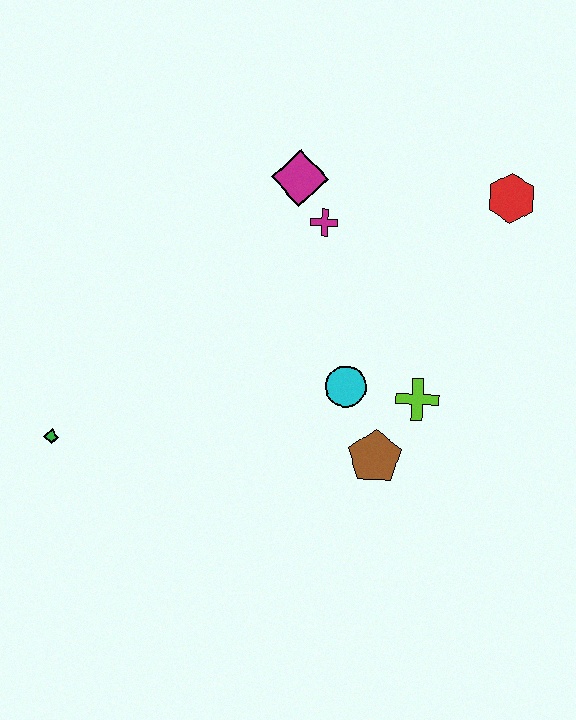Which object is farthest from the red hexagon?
The green diamond is farthest from the red hexagon.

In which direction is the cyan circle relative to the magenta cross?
The cyan circle is below the magenta cross.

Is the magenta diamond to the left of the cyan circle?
Yes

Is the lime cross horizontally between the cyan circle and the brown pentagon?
No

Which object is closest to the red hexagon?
The magenta cross is closest to the red hexagon.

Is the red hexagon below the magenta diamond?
Yes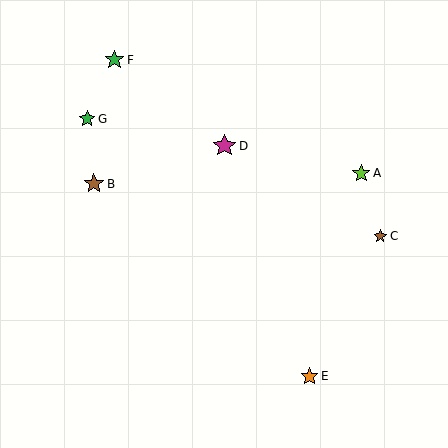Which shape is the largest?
The magenta star (labeled D) is the largest.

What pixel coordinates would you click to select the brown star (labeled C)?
Click at (380, 236) to select the brown star C.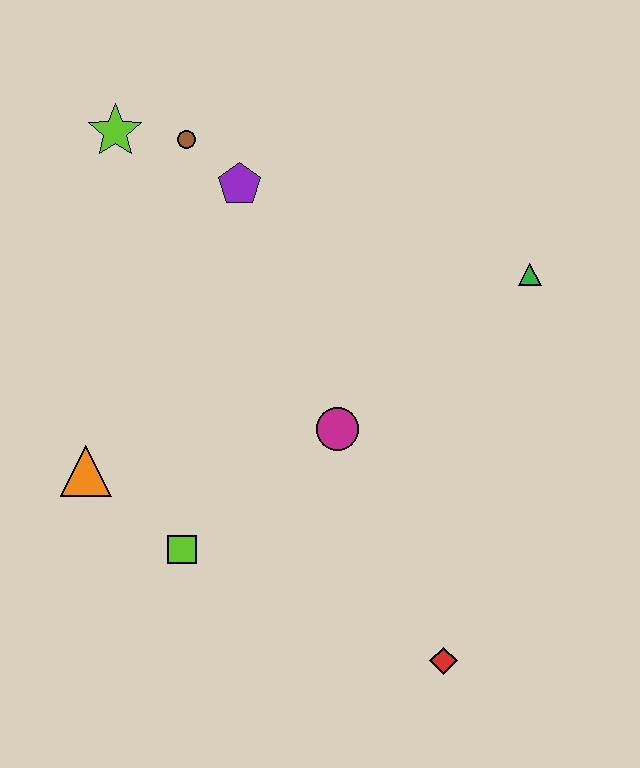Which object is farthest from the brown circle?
The red diamond is farthest from the brown circle.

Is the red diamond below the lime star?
Yes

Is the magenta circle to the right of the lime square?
Yes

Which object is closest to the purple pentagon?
The brown circle is closest to the purple pentagon.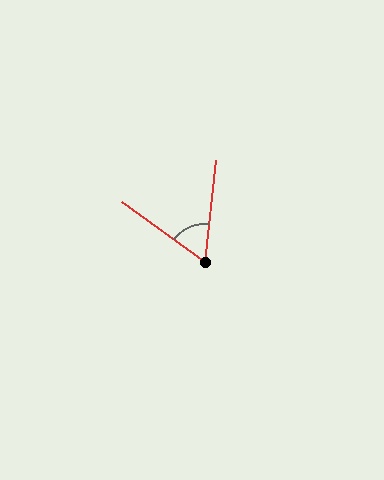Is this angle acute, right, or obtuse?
It is acute.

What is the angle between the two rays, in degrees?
Approximately 60 degrees.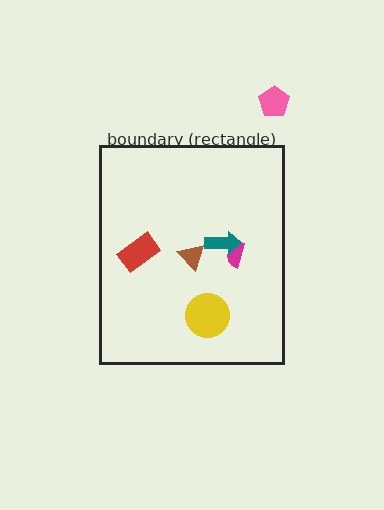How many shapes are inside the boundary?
5 inside, 1 outside.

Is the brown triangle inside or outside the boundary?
Inside.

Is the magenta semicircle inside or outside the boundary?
Inside.